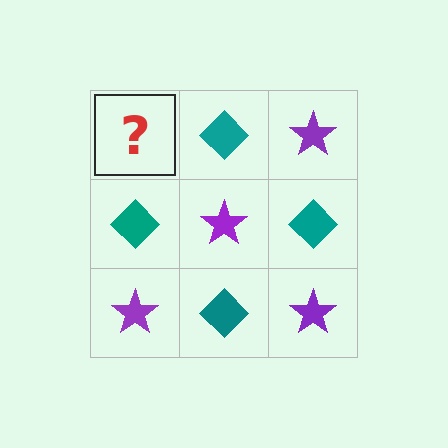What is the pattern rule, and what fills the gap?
The rule is that it alternates purple star and teal diamond in a checkerboard pattern. The gap should be filled with a purple star.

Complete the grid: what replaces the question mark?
The question mark should be replaced with a purple star.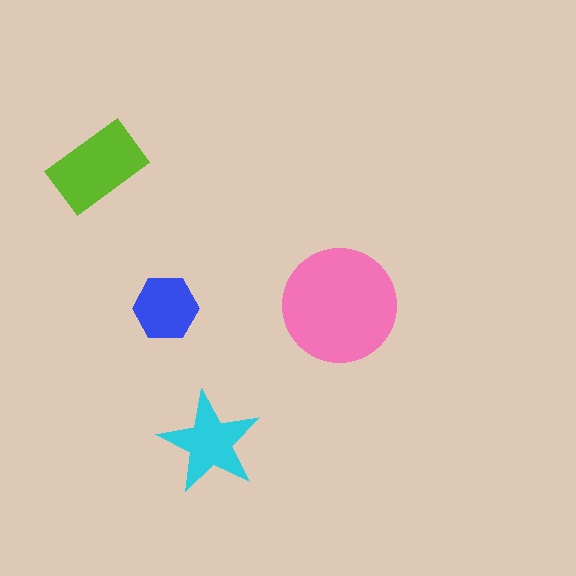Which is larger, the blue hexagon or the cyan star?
The cyan star.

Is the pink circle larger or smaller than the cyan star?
Larger.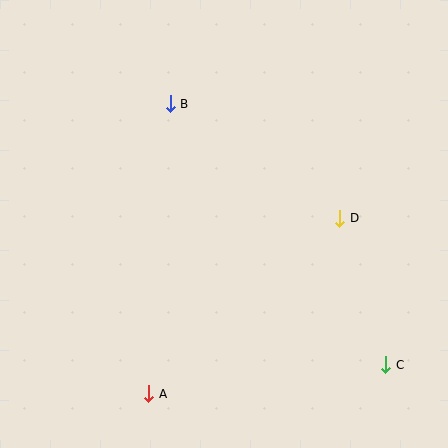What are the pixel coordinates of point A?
Point A is at (149, 394).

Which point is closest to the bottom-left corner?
Point A is closest to the bottom-left corner.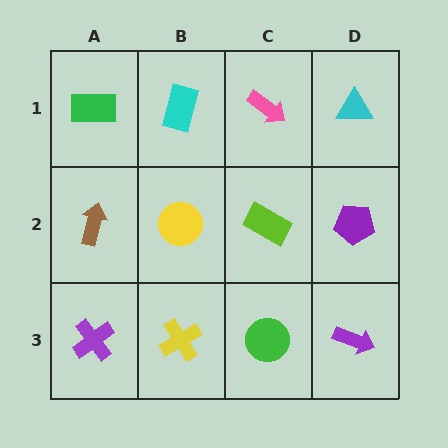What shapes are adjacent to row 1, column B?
A yellow circle (row 2, column B), a green rectangle (row 1, column A), a pink arrow (row 1, column C).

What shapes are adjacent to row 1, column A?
A brown arrow (row 2, column A), a cyan rectangle (row 1, column B).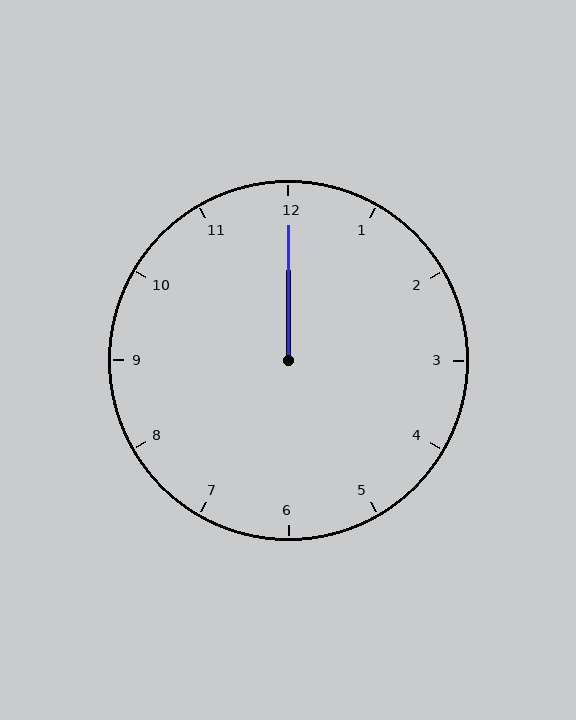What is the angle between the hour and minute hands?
Approximately 0 degrees.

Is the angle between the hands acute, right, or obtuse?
It is acute.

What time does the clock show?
12:00.